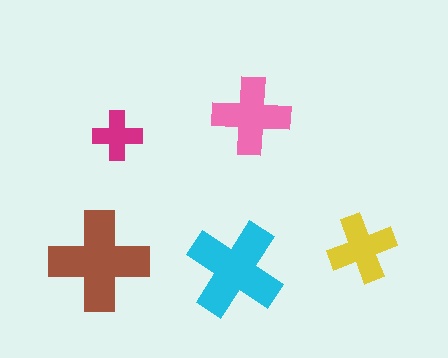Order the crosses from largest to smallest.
the brown one, the cyan one, the pink one, the yellow one, the magenta one.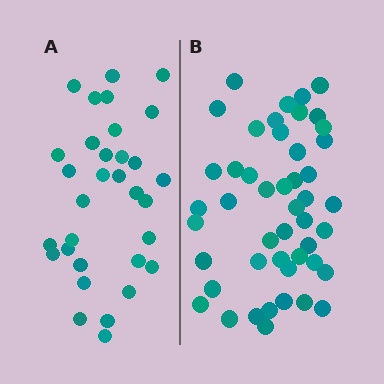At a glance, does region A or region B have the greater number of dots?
Region B (the right region) has more dots.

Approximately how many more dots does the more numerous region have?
Region B has approximately 15 more dots than region A.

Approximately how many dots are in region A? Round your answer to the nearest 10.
About 30 dots. (The exact count is 32, which rounds to 30.)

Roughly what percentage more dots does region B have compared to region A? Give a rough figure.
About 45% more.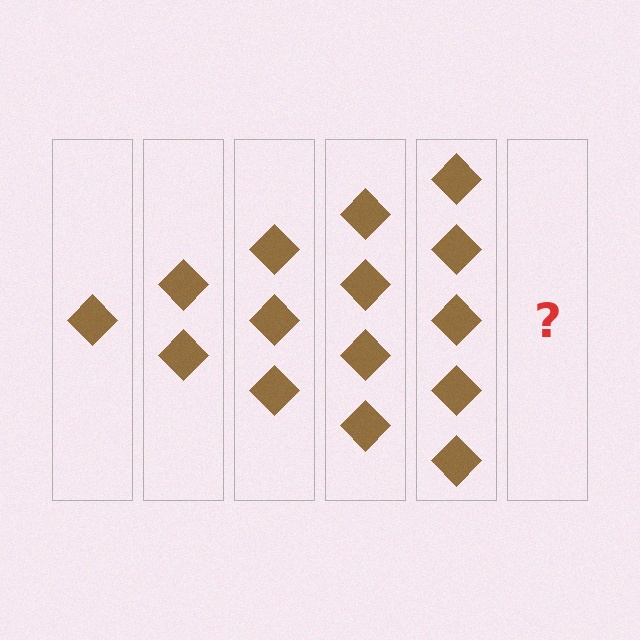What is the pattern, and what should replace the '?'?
The pattern is that each step adds one more diamond. The '?' should be 6 diamonds.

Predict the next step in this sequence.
The next step is 6 diamonds.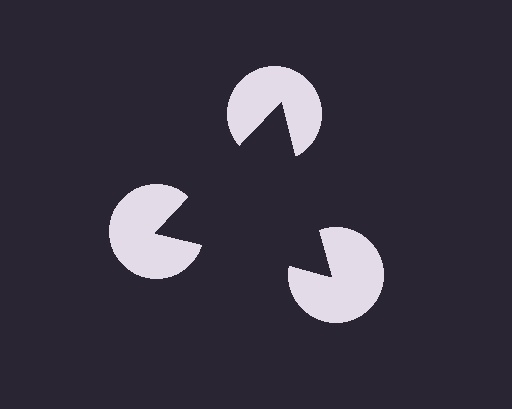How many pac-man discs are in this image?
There are 3 — one at each vertex of the illusory triangle.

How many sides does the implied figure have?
3 sides.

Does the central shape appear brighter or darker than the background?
It typically appears slightly darker than the background, even though no actual brightness change is drawn.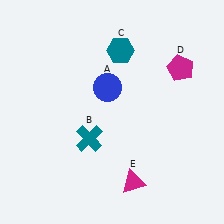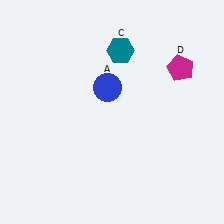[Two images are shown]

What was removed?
The teal cross (B), the magenta triangle (E) were removed in Image 2.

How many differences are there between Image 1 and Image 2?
There are 2 differences between the two images.